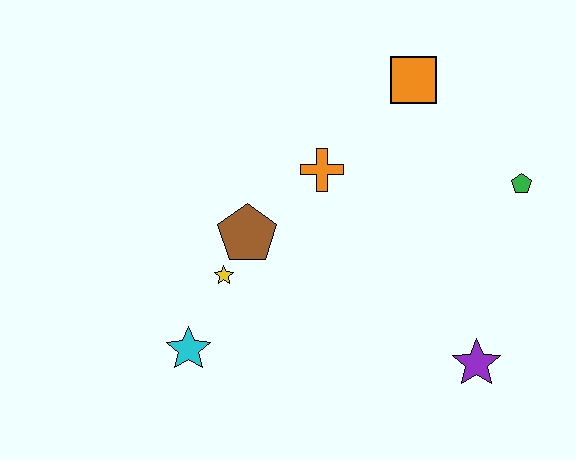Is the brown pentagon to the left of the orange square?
Yes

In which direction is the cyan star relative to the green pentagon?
The cyan star is to the left of the green pentagon.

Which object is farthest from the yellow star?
The green pentagon is farthest from the yellow star.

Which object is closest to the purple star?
The green pentagon is closest to the purple star.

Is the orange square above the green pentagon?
Yes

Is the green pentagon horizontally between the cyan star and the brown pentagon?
No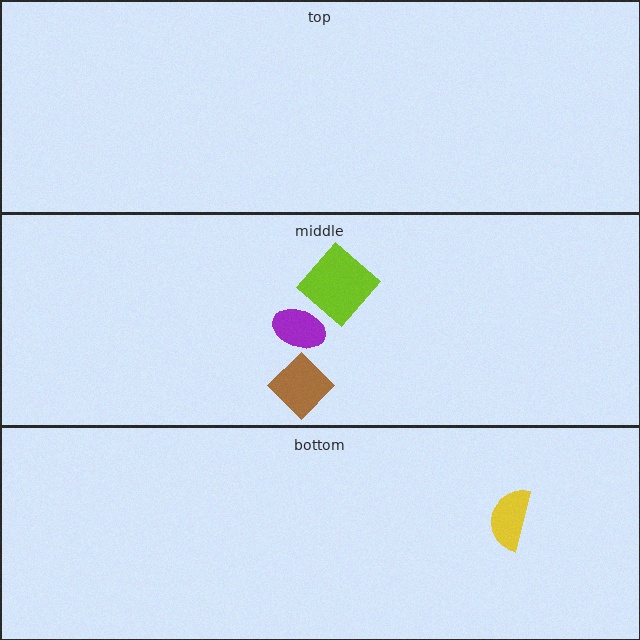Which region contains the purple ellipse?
The middle region.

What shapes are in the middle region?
The brown diamond, the lime diamond, the purple ellipse.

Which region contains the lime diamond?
The middle region.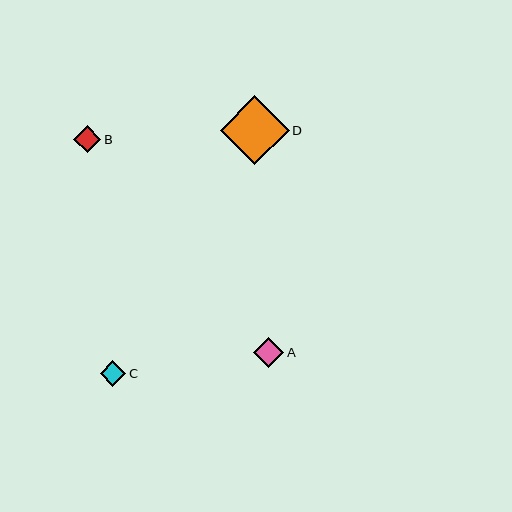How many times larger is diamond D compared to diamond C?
Diamond D is approximately 2.7 times the size of diamond C.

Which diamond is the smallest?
Diamond C is the smallest with a size of approximately 26 pixels.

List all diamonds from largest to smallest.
From largest to smallest: D, A, B, C.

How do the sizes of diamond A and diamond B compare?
Diamond A and diamond B are approximately the same size.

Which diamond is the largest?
Diamond D is the largest with a size of approximately 69 pixels.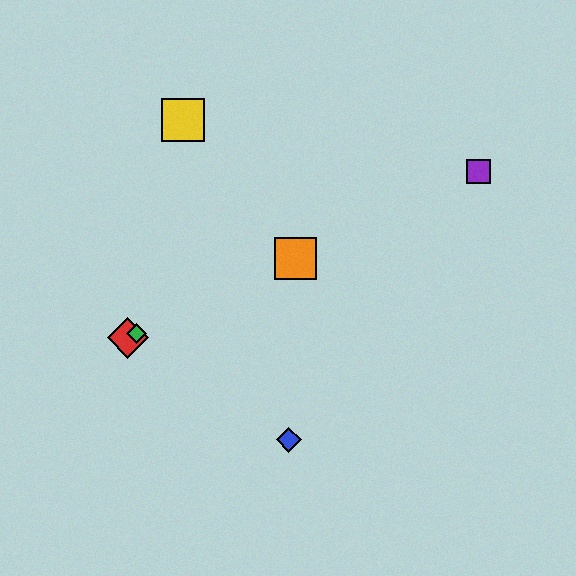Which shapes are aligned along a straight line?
The red diamond, the green diamond, the purple square, the orange square are aligned along a straight line.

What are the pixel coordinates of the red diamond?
The red diamond is at (128, 338).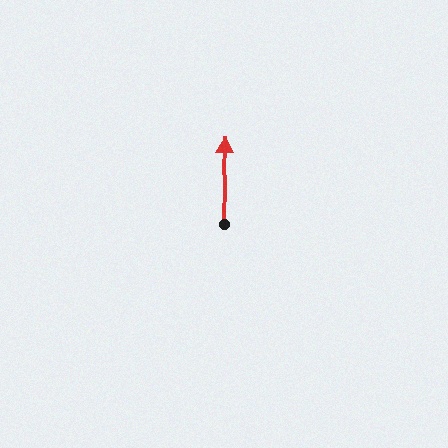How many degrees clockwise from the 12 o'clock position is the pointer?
Approximately 1 degrees.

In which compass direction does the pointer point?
North.